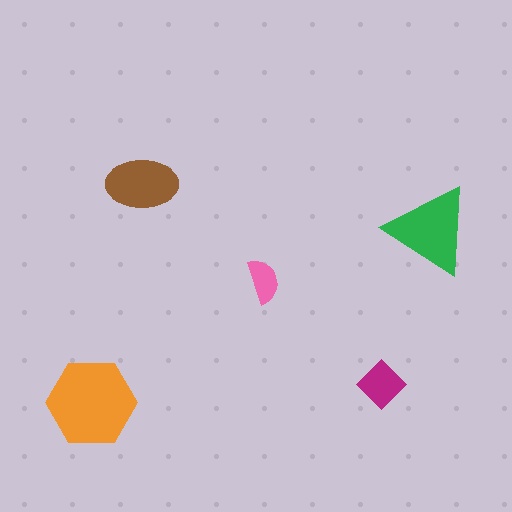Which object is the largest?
The orange hexagon.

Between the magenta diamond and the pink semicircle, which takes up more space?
The magenta diamond.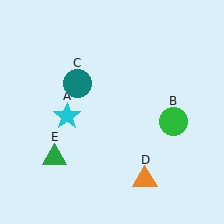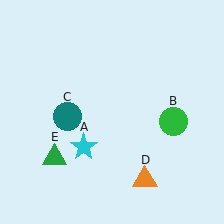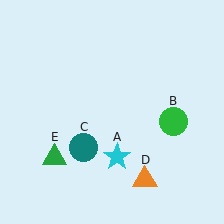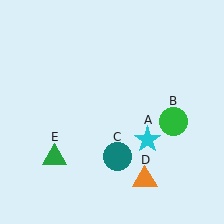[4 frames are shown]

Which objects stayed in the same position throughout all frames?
Green circle (object B) and orange triangle (object D) and green triangle (object E) remained stationary.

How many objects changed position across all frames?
2 objects changed position: cyan star (object A), teal circle (object C).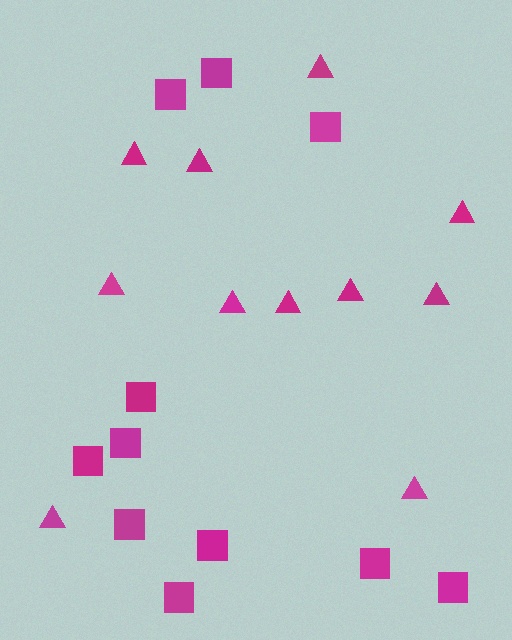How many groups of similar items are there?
There are 2 groups: one group of squares (11) and one group of triangles (11).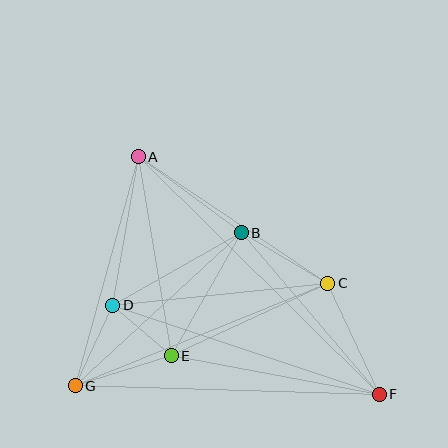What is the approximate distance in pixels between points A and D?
The distance between A and D is approximately 151 pixels.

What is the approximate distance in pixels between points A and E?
The distance between A and E is approximately 202 pixels.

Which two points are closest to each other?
Points D and E are closest to each other.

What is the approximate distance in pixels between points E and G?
The distance between E and G is approximately 101 pixels.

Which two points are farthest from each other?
Points A and F are farthest from each other.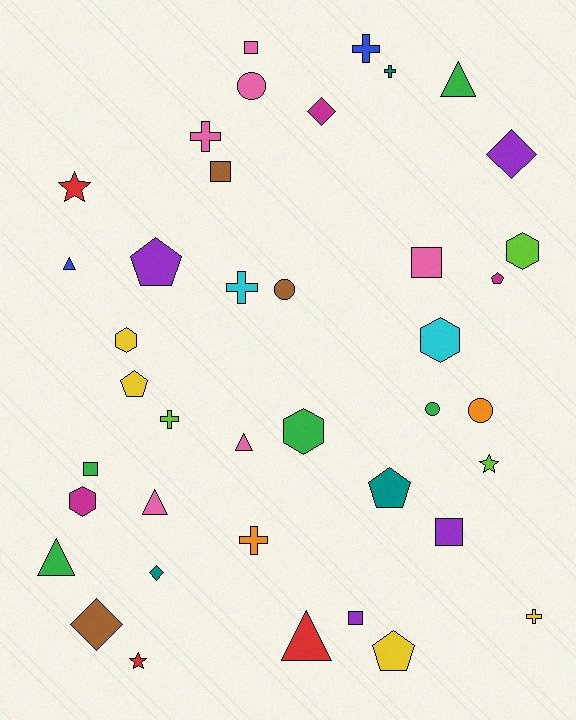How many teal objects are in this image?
There are 3 teal objects.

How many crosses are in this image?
There are 7 crosses.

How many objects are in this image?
There are 40 objects.